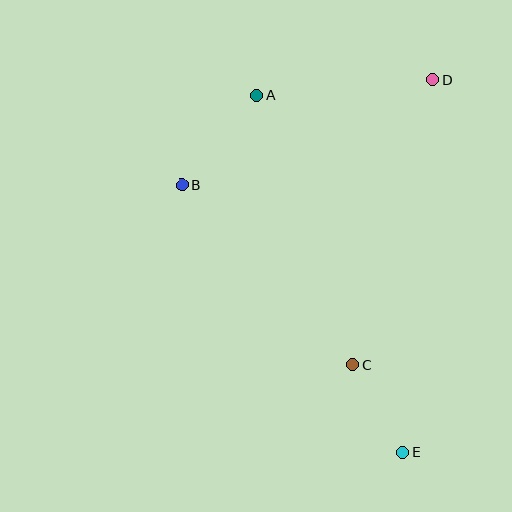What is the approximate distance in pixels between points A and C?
The distance between A and C is approximately 287 pixels.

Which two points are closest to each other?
Points C and E are closest to each other.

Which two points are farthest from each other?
Points A and E are farthest from each other.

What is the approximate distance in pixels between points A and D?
The distance between A and D is approximately 176 pixels.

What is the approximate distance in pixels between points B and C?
The distance between B and C is approximately 248 pixels.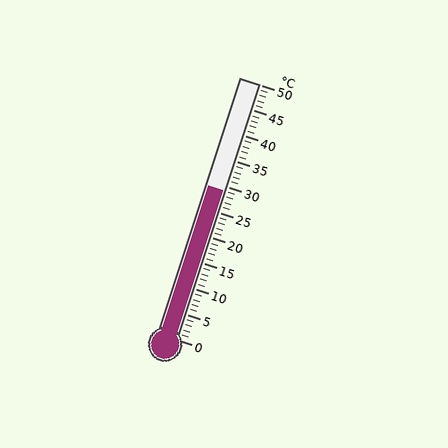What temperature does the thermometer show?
The thermometer shows approximately 29°C.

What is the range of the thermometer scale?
The thermometer scale ranges from 0°C to 50°C.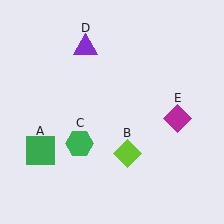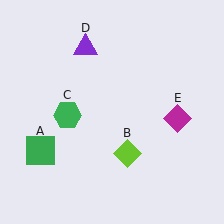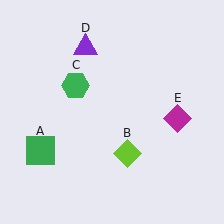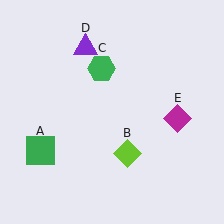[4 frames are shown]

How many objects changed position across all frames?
1 object changed position: green hexagon (object C).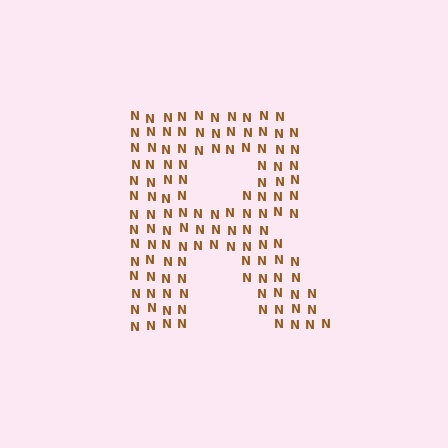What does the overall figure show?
The overall figure shows the letter R.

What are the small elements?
The small elements are letter N's.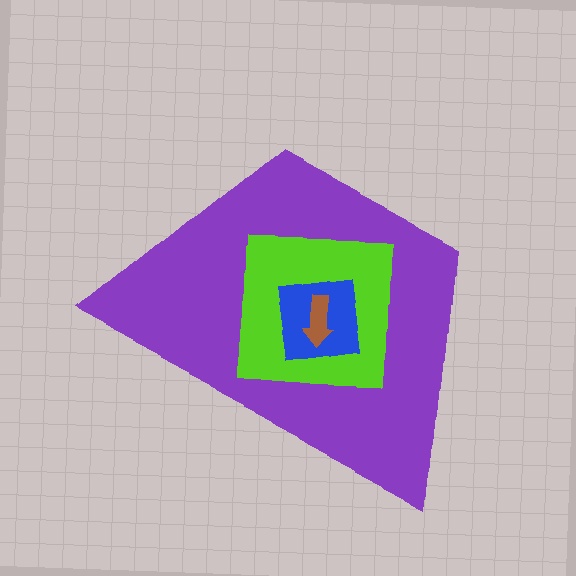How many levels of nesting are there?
4.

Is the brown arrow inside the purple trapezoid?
Yes.